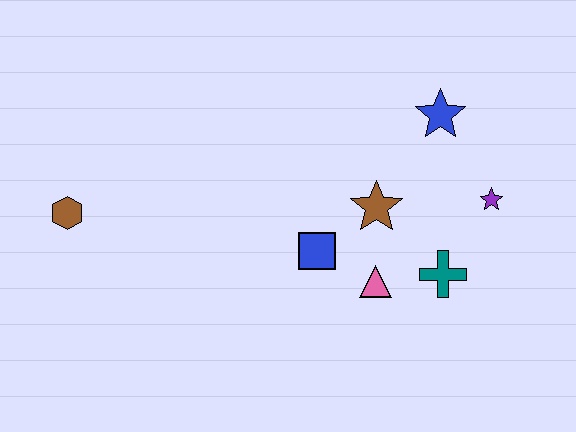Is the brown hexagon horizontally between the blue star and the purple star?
No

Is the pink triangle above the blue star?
No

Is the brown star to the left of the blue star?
Yes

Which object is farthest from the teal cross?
The brown hexagon is farthest from the teal cross.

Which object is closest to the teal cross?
The pink triangle is closest to the teal cross.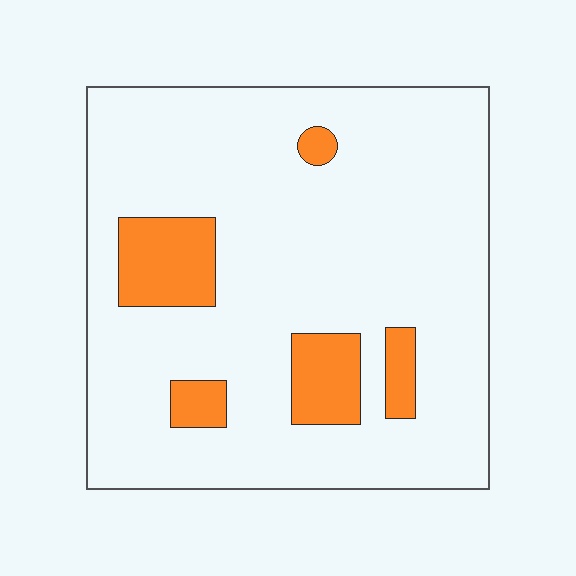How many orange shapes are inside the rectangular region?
5.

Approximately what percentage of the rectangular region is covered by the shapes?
Approximately 15%.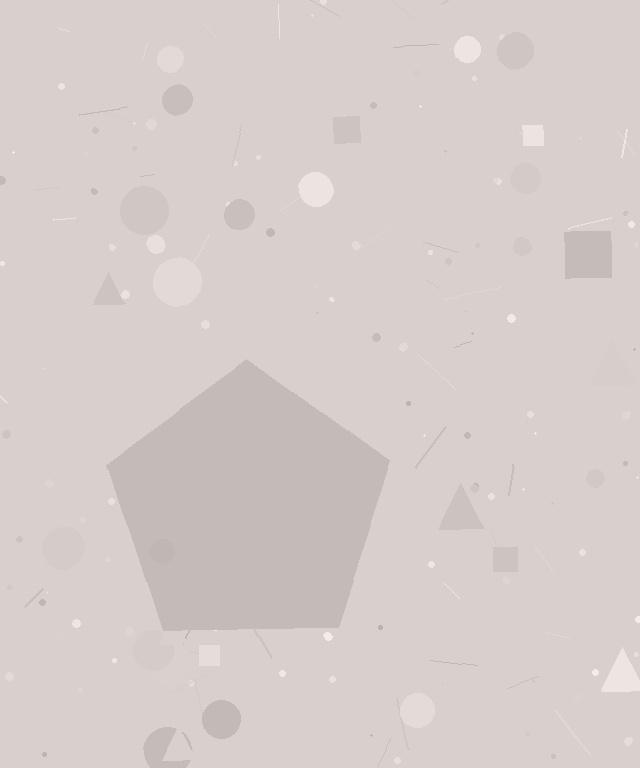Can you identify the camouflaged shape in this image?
The camouflaged shape is a pentagon.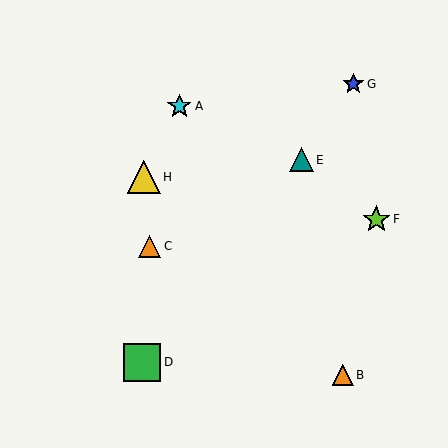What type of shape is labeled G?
Shape G is a blue star.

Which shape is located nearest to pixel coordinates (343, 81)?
The blue star (labeled G) at (353, 84) is nearest to that location.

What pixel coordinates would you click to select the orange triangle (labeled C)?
Click at (150, 246) to select the orange triangle C.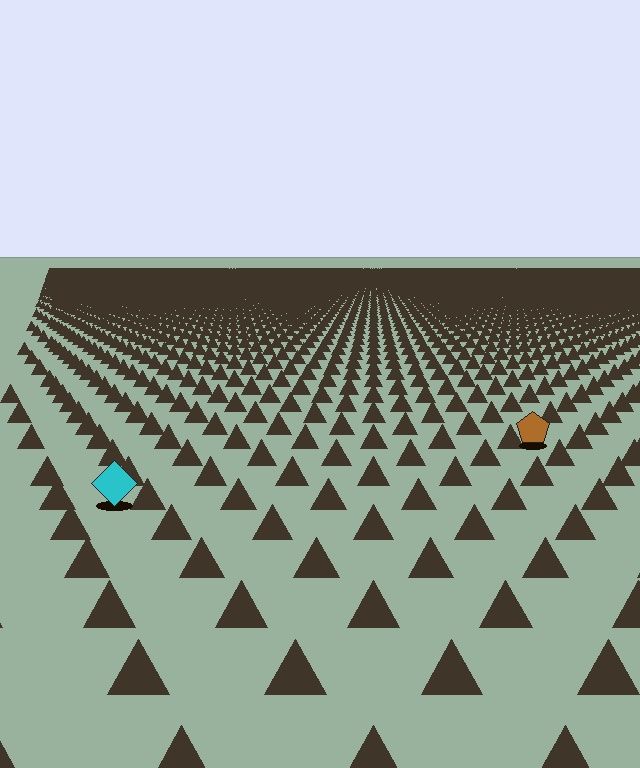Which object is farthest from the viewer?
The brown pentagon is farthest from the viewer. It appears smaller and the ground texture around it is denser.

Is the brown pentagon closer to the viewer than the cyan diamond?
No. The cyan diamond is closer — you can tell from the texture gradient: the ground texture is coarser near it.